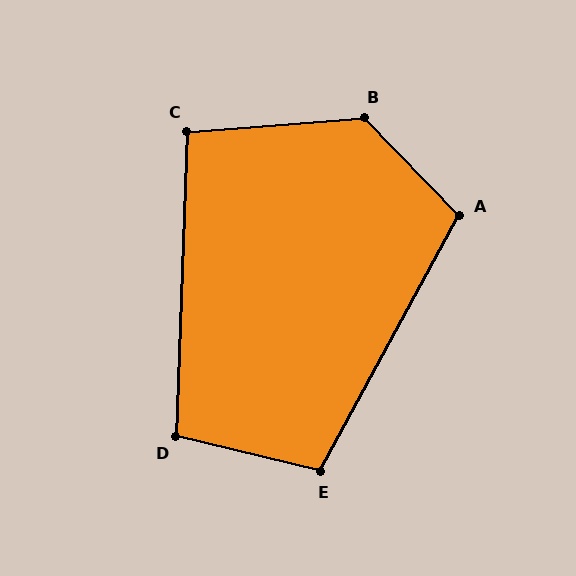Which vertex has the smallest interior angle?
C, at approximately 96 degrees.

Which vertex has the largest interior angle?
B, at approximately 130 degrees.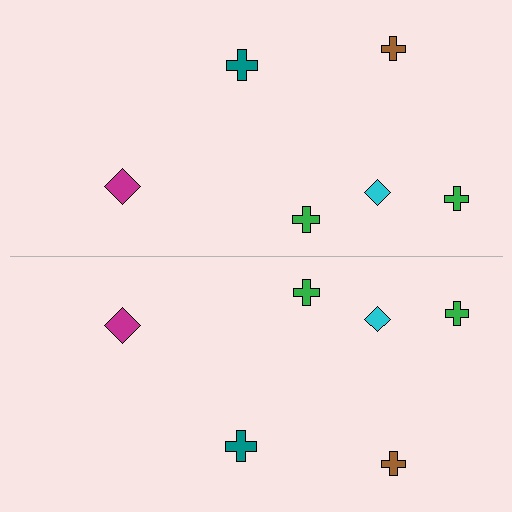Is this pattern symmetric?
Yes, this pattern has bilateral (reflection) symmetry.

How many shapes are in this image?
There are 12 shapes in this image.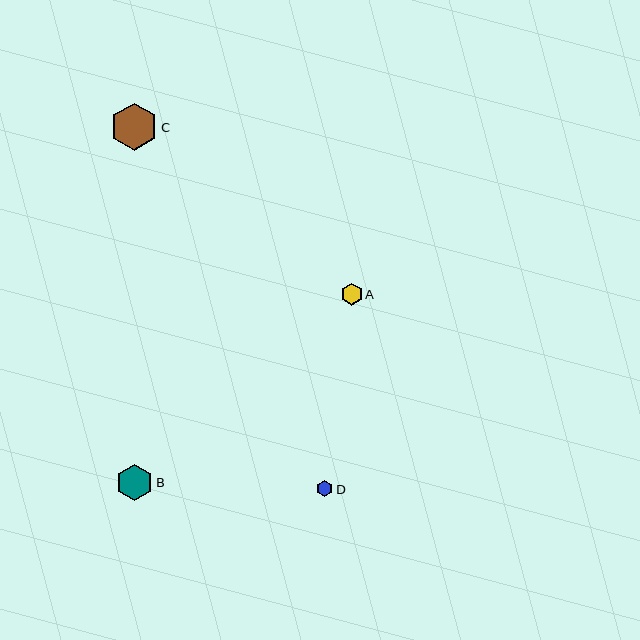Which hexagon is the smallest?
Hexagon D is the smallest with a size of approximately 16 pixels.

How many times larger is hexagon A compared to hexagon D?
Hexagon A is approximately 1.4 times the size of hexagon D.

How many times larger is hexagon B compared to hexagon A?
Hexagon B is approximately 1.7 times the size of hexagon A.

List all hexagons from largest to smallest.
From largest to smallest: C, B, A, D.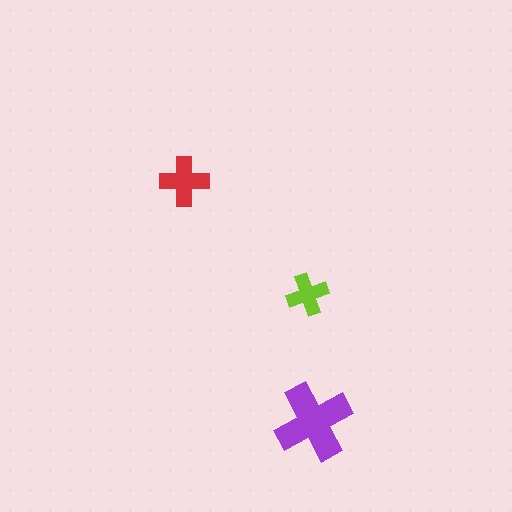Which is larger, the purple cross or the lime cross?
The purple one.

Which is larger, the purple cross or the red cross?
The purple one.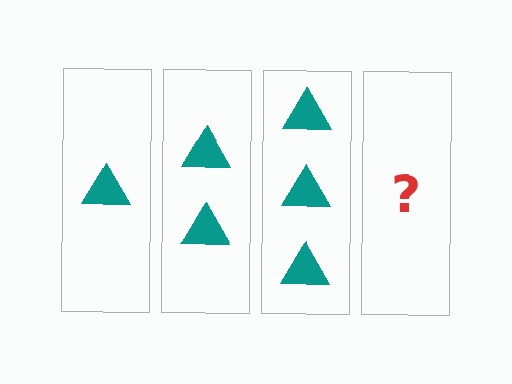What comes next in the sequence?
The next element should be 4 triangles.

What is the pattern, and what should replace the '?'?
The pattern is that each step adds one more triangle. The '?' should be 4 triangles.